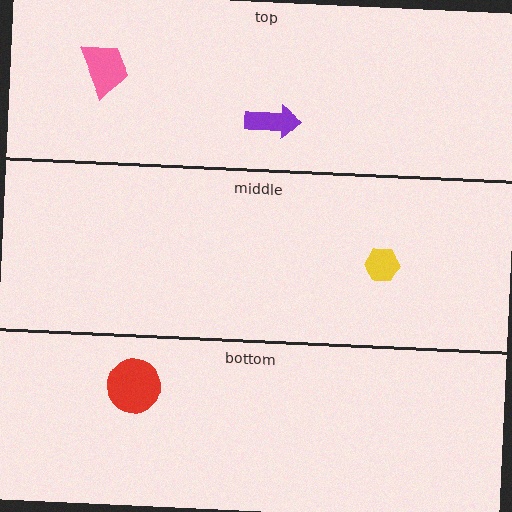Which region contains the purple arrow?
The top region.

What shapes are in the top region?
The purple arrow, the pink trapezoid.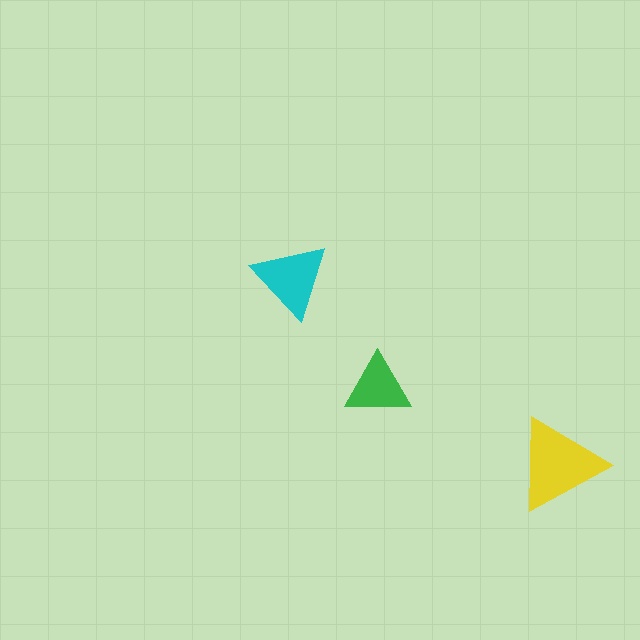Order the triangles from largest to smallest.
the yellow one, the cyan one, the green one.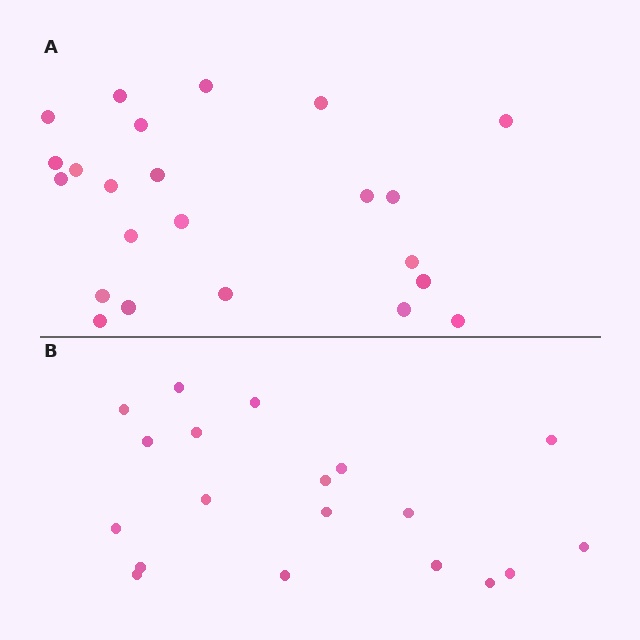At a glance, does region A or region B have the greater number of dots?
Region A (the top region) has more dots.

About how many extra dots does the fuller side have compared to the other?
Region A has about 4 more dots than region B.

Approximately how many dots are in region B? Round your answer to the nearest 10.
About 20 dots. (The exact count is 19, which rounds to 20.)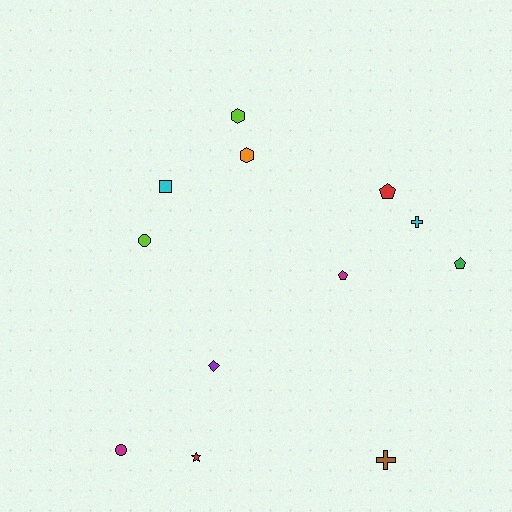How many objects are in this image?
There are 12 objects.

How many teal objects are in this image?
There are no teal objects.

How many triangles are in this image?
There are no triangles.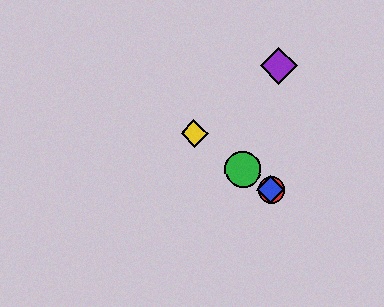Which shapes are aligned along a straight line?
The red circle, the blue diamond, the green circle, the yellow diamond are aligned along a straight line.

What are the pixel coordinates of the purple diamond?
The purple diamond is at (279, 66).